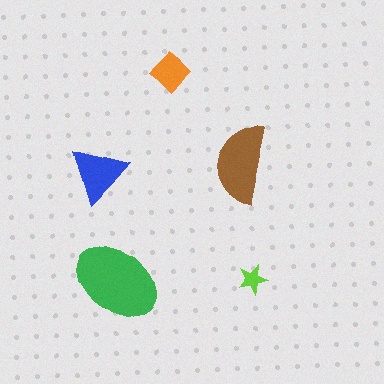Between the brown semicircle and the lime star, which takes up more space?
The brown semicircle.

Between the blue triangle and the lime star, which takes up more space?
The blue triangle.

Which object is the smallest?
The lime star.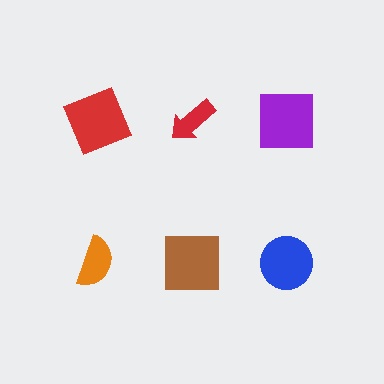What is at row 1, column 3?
A purple square.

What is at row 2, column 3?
A blue circle.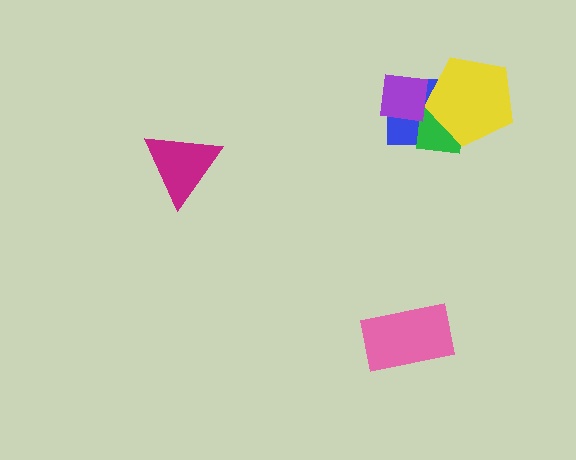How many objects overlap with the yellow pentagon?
3 objects overlap with the yellow pentagon.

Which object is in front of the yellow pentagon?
The purple square is in front of the yellow pentagon.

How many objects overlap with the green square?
3 objects overlap with the green square.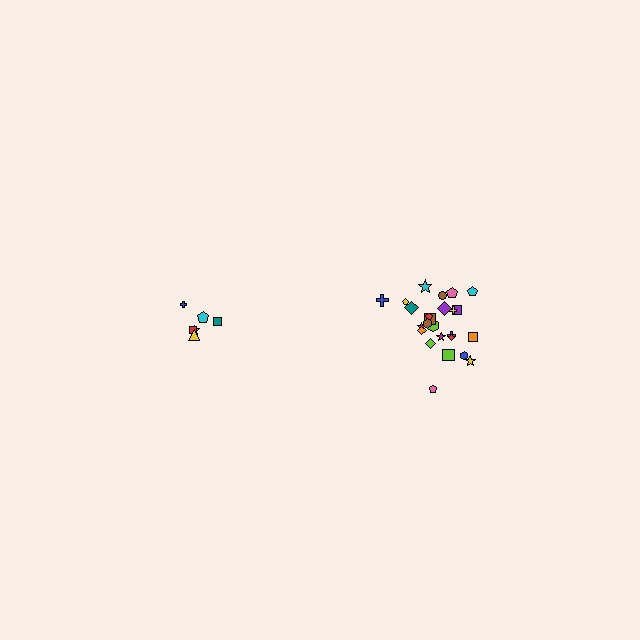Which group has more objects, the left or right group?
The right group.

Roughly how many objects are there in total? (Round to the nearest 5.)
Roughly 30 objects in total.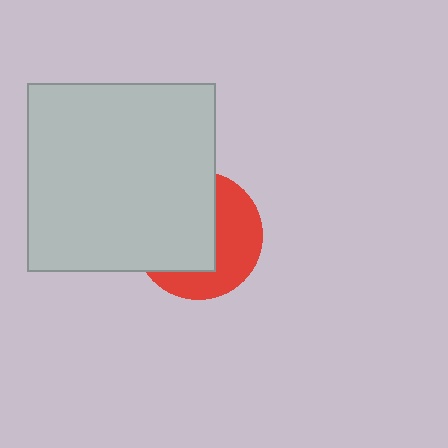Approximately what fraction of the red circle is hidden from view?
Roughly 55% of the red circle is hidden behind the light gray square.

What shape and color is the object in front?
The object in front is a light gray square.